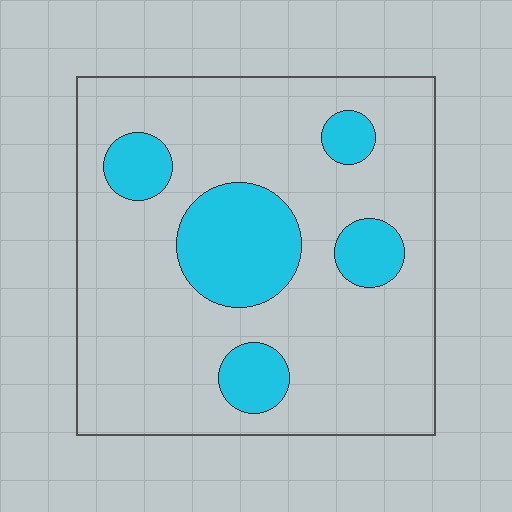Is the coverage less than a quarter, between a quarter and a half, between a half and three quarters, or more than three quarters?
Less than a quarter.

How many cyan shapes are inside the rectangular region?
5.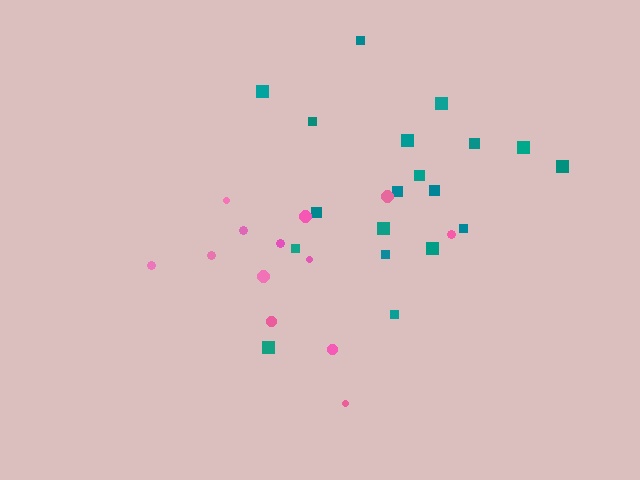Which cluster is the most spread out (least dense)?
Pink.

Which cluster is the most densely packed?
Teal.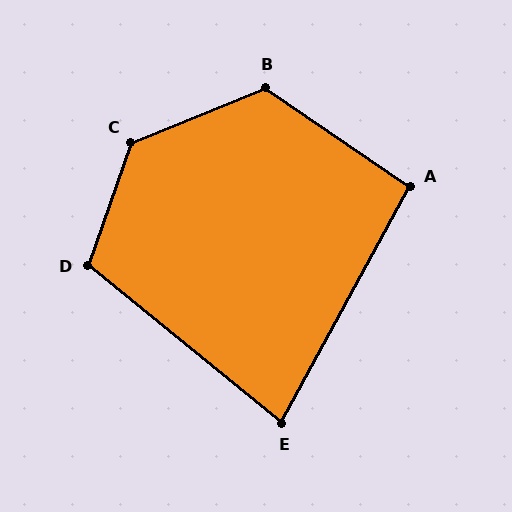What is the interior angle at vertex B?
Approximately 123 degrees (obtuse).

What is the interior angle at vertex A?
Approximately 96 degrees (obtuse).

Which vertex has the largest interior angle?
C, at approximately 132 degrees.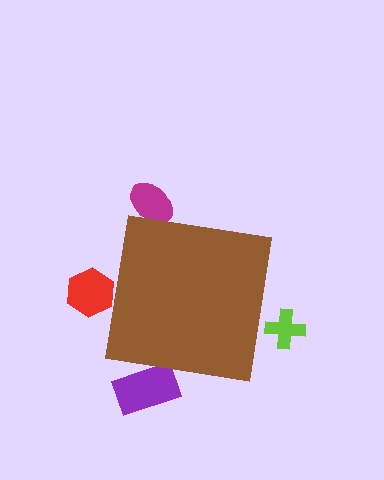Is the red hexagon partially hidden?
Yes, the red hexagon is partially hidden behind the brown square.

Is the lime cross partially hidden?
Yes, the lime cross is partially hidden behind the brown square.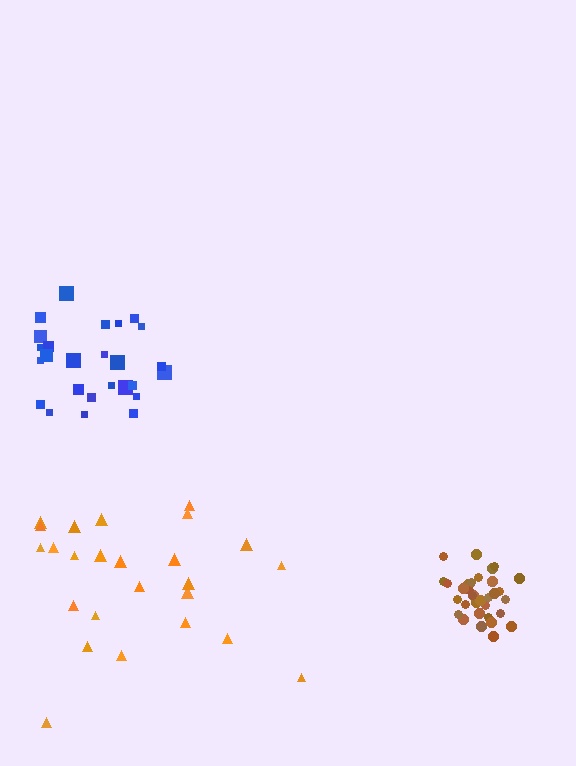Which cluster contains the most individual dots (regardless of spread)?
Brown (34).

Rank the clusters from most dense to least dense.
brown, blue, orange.